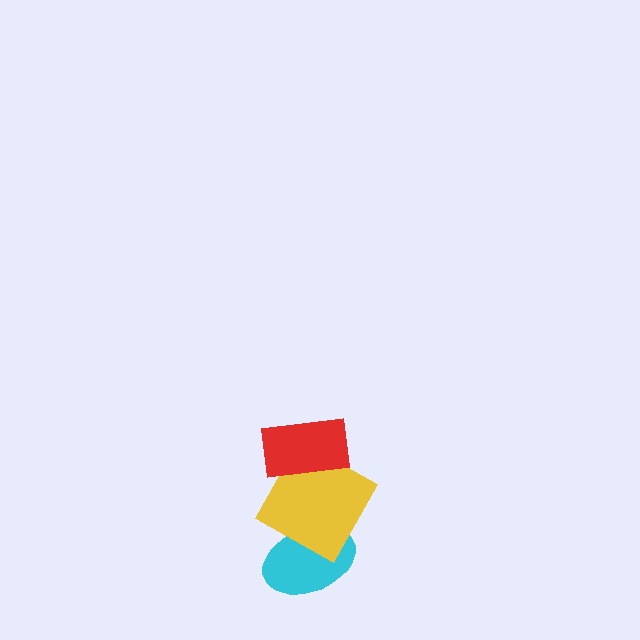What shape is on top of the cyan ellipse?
The yellow square is on top of the cyan ellipse.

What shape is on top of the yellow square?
The red rectangle is on top of the yellow square.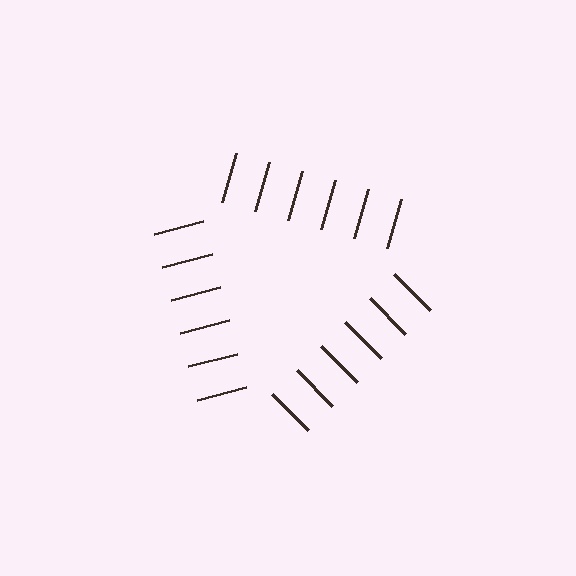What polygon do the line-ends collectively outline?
An illusory triangle — the line segments terminate on its edges but no continuous stroke is drawn.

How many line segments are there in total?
18 — 6 along each of the 3 edges.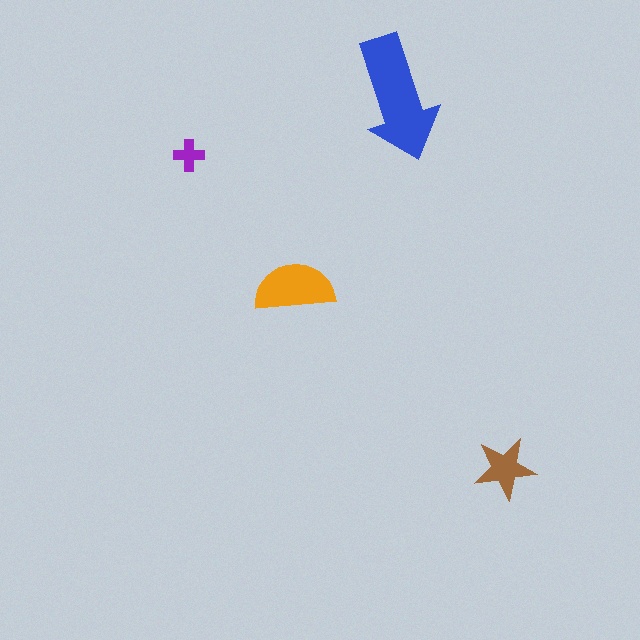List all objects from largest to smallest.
The blue arrow, the orange semicircle, the brown star, the purple cross.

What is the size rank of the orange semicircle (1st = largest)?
2nd.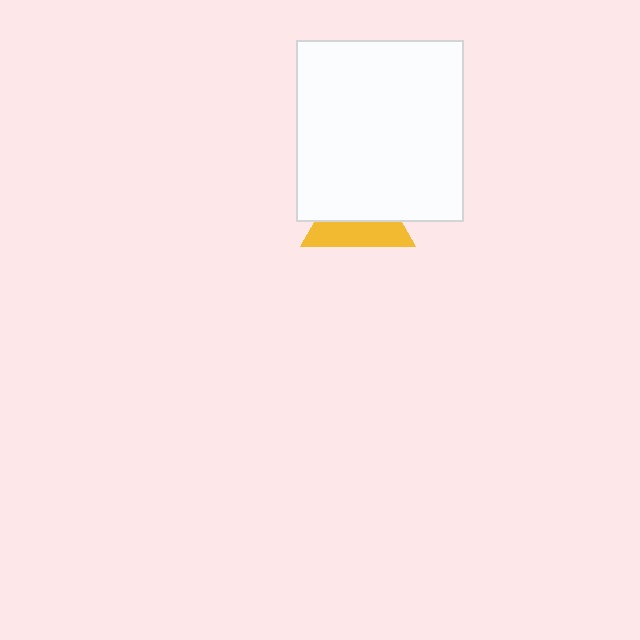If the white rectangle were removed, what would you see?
You would see the complete yellow triangle.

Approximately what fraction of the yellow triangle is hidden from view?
Roughly 55% of the yellow triangle is hidden behind the white rectangle.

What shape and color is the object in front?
The object in front is a white rectangle.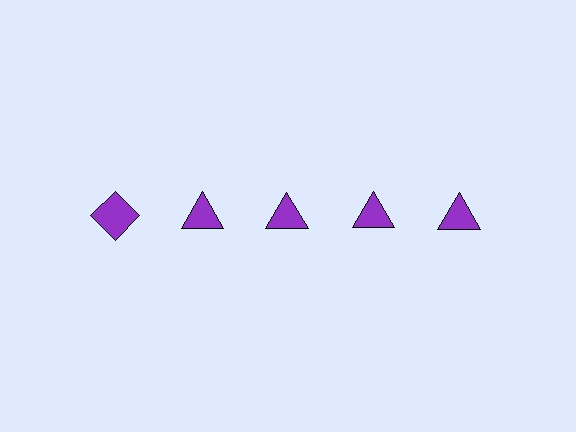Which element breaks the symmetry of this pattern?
The purple diamond in the top row, leftmost column breaks the symmetry. All other shapes are purple triangles.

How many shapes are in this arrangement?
There are 5 shapes arranged in a grid pattern.